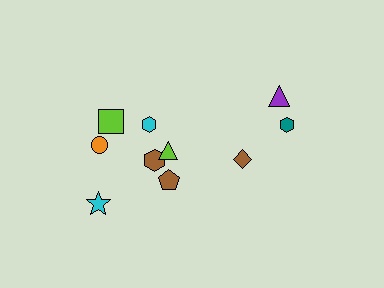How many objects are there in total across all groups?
There are 10 objects.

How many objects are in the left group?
There are 7 objects.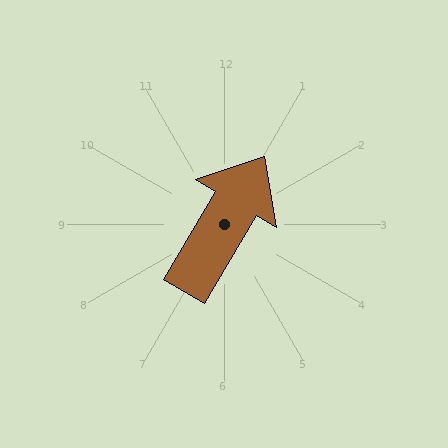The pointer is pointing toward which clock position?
Roughly 1 o'clock.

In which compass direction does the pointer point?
Northeast.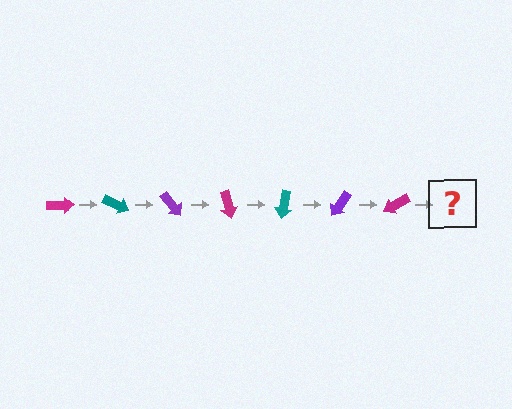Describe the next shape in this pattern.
It should be a teal arrow, rotated 175 degrees from the start.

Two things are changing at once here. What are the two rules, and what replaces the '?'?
The two rules are that it rotates 25 degrees each step and the color cycles through magenta, teal, and purple. The '?' should be a teal arrow, rotated 175 degrees from the start.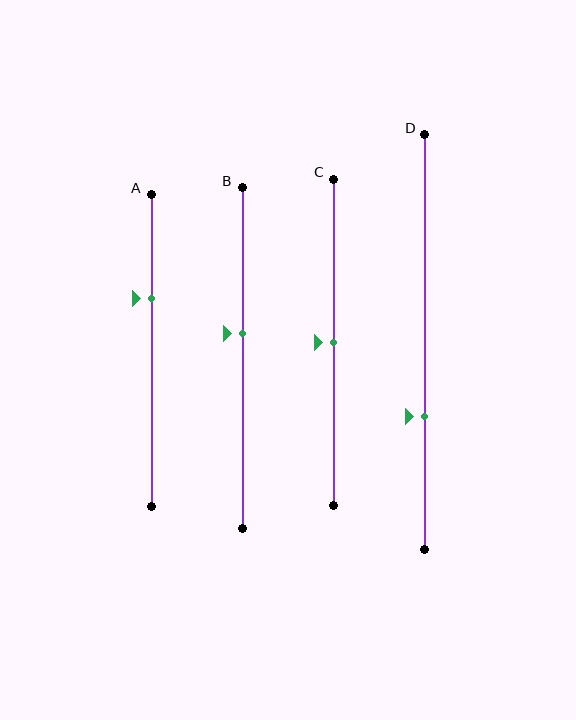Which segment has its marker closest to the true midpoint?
Segment C has its marker closest to the true midpoint.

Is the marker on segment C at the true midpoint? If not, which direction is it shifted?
Yes, the marker on segment C is at the true midpoint.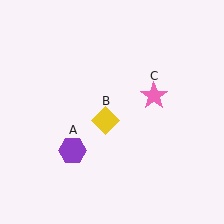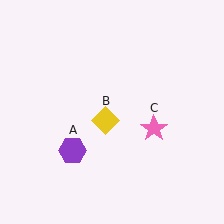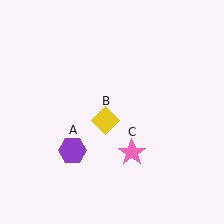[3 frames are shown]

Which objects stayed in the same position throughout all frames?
Purple hexagon (object A) and yellow diamond (object B) remained stationary.